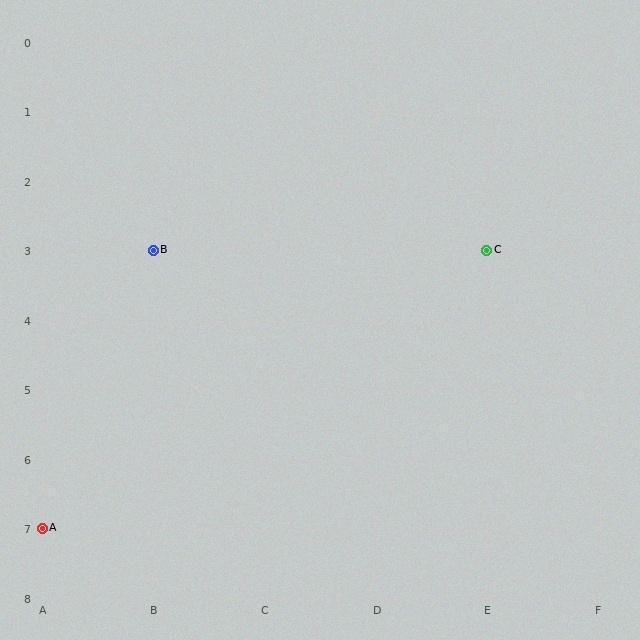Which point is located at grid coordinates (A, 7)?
Point A is at (A, 7).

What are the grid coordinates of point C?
Point C is at grid coordinates (E, 3).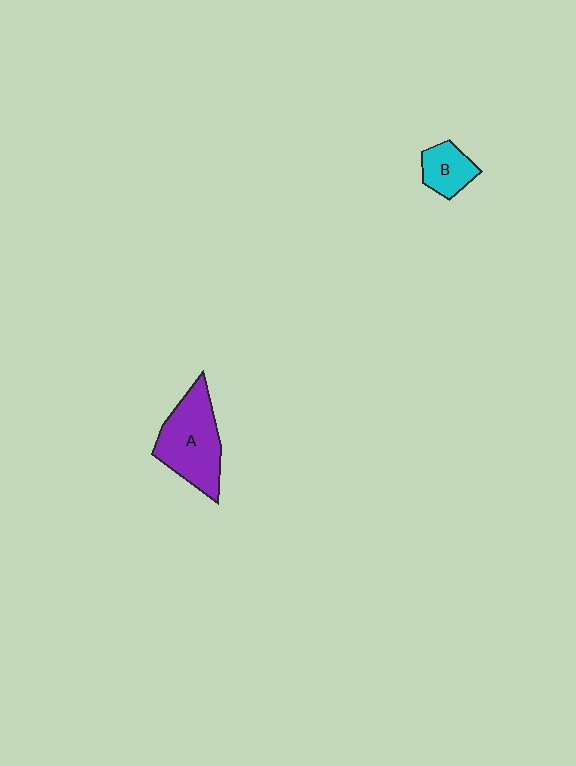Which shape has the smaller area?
Shape B (cyan).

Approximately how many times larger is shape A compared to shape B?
Approximately 2.2 times.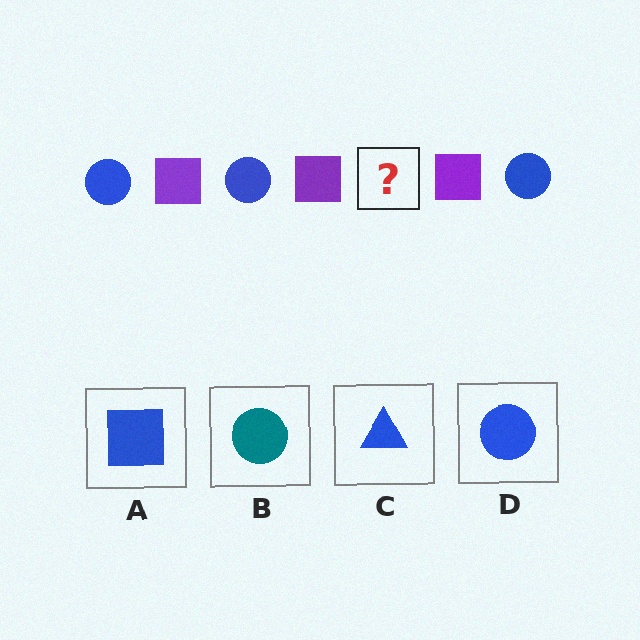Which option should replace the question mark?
Option D.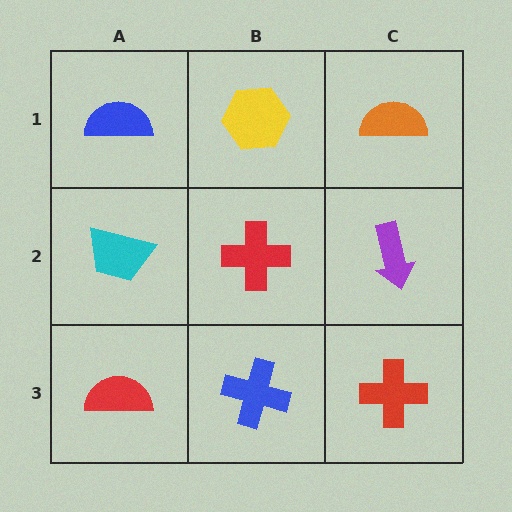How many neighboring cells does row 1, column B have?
3.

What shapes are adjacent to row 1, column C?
A purple arrow (row 2, column C), a yellow hexagon (row 1, column B).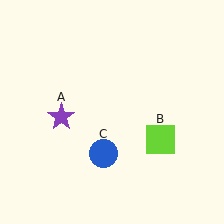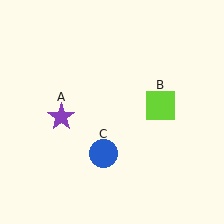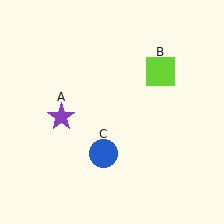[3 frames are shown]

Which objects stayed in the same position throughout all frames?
Purple star (object A) and blue circle (object C) remained stationary.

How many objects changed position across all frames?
1 object changed position: lime square (object B).